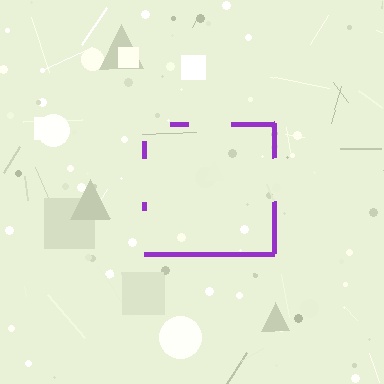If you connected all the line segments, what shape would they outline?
They would outline a square.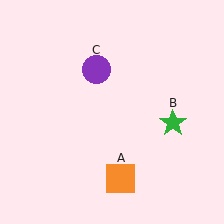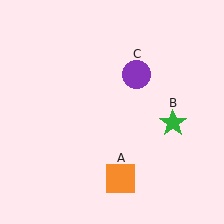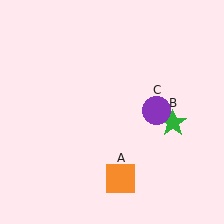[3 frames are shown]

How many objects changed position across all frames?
1 object changed position: purple circle (object C).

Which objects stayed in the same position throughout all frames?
Orange square (object A) and green star (object B) remained stationary.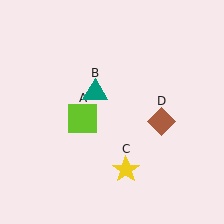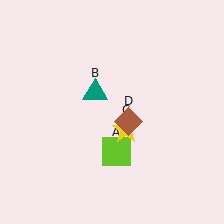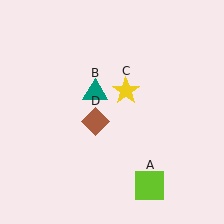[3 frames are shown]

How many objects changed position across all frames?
3 objects changed position: lime square (object A), yellow star (object C), brown diamond (object D).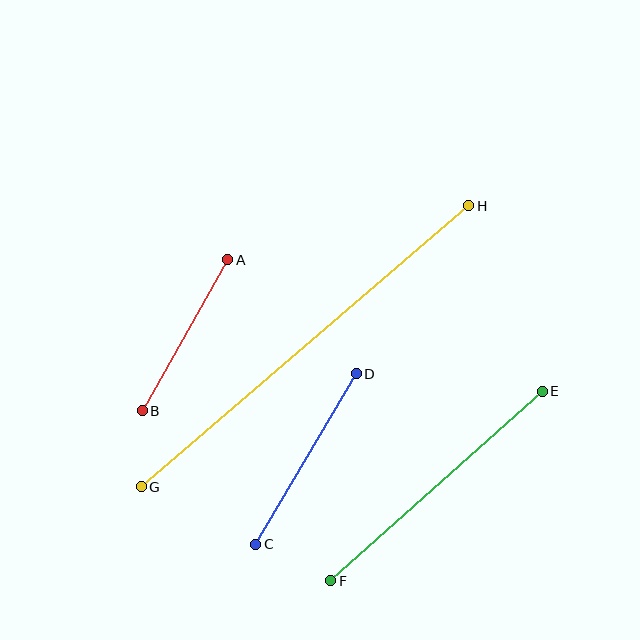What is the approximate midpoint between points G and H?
The midpoint is at approximately (305, 346) pixels.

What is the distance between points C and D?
The distance is approximately 198 pixels.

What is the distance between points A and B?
The distance is approximately 173 pixels.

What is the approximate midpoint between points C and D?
The midpoint is at approximately (306, 459) pixels.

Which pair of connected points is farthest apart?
Points G and H are farthest apart.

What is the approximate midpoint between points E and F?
The midpoint is at approximately (437, 486) pixels.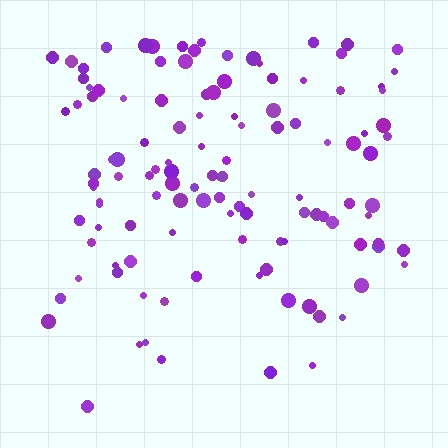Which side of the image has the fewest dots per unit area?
The bottom.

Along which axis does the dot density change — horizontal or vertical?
Vertical.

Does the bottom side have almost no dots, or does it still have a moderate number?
Still a moderate number, just noticeably fewer than the top.